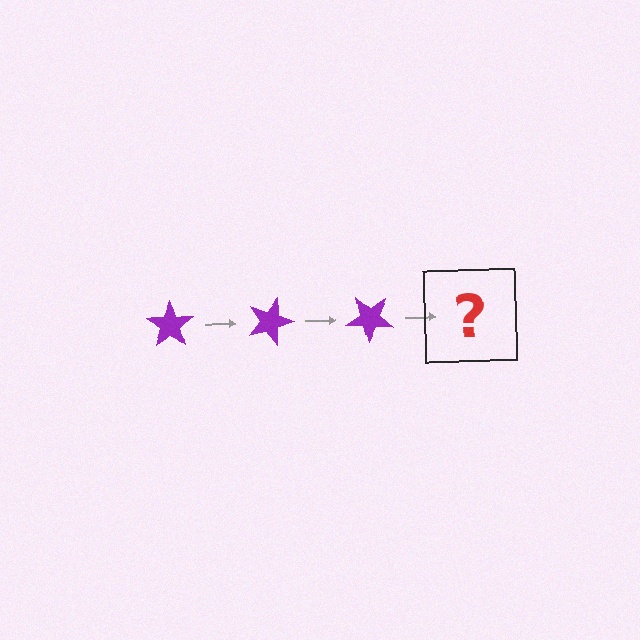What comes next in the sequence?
The next element should be a purple star rotated 60 degrees.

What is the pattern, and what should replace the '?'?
The pattern is that the star rotates 20 degrees each step. The '?' should be a purple star rotated 60 degrees.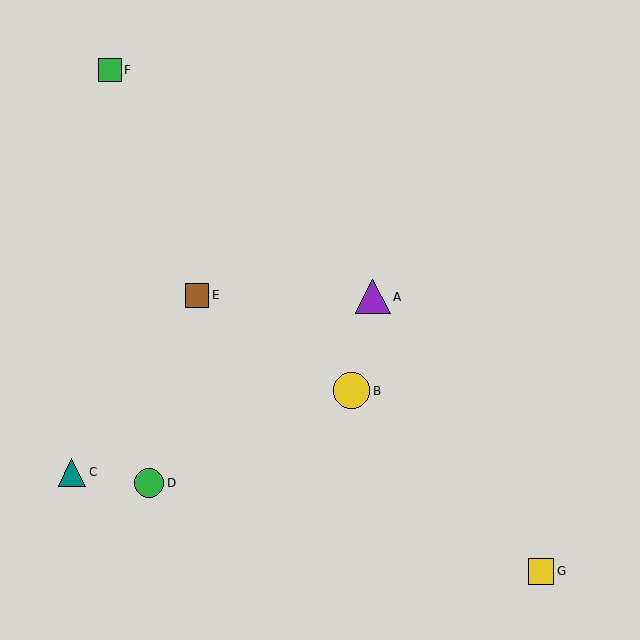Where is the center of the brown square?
The center of the brown square is at (197, 295).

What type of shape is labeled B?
Shape B is a yellow circle.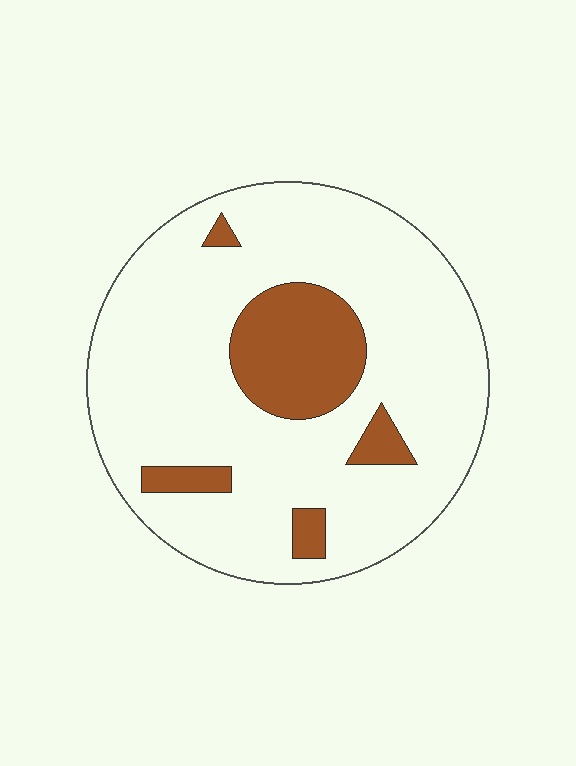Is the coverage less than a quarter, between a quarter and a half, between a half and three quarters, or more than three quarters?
Less than a quarter.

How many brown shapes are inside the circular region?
5.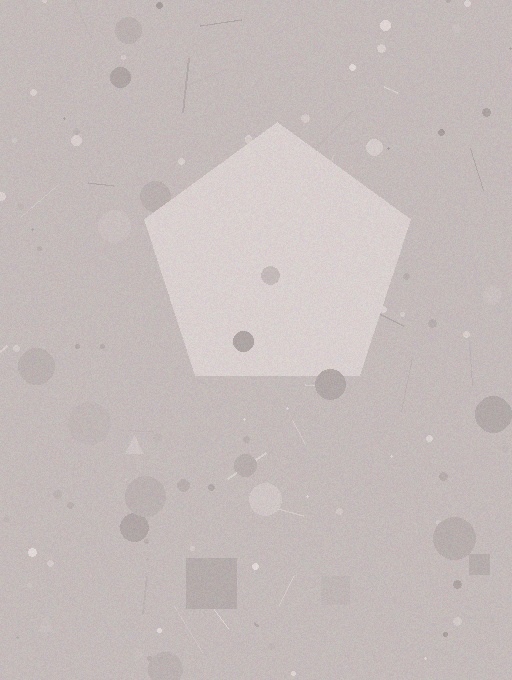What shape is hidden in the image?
A pentagon is hidden in the image.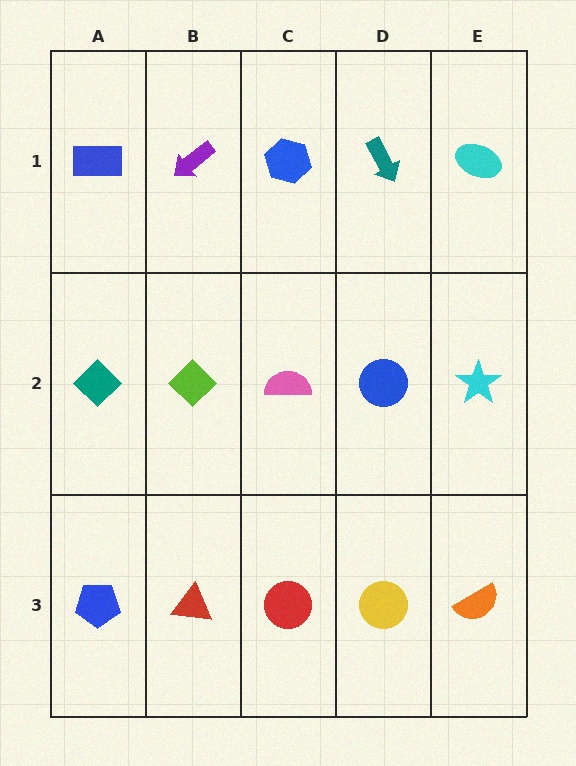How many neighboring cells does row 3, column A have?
2.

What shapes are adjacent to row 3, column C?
A pink semicircle (row 2, column C), a red triangle (row 3, column B), a yellow circle (row 3, column D).